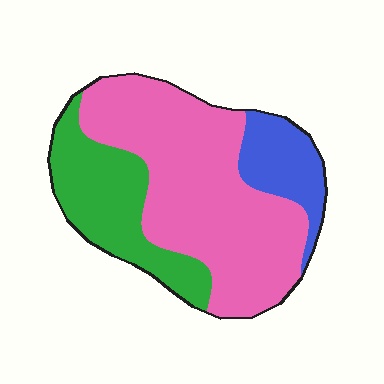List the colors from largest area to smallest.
From largest to smallest: pink, green, blue.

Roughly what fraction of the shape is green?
Green covers about 25% of the shape.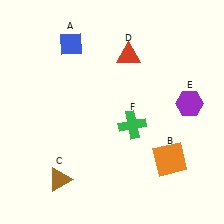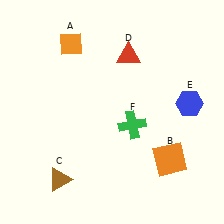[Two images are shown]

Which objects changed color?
A changed from blue to orange. E changed from purple to blue.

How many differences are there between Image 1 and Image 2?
There are 2 differences between the two images.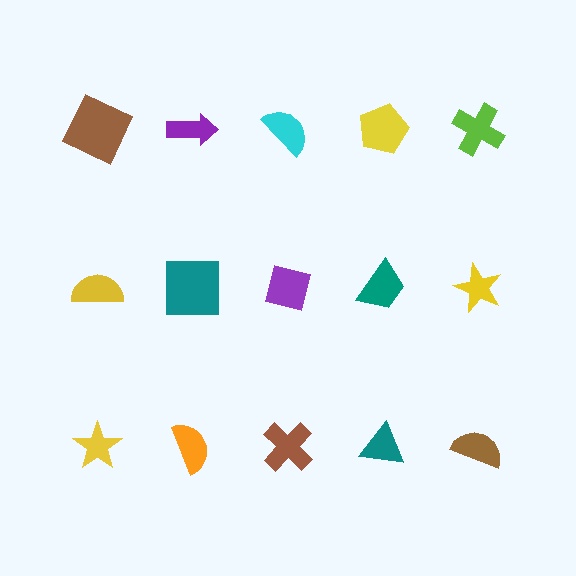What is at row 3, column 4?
A teal triangle.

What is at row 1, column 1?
A brown square.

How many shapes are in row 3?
5 shapes.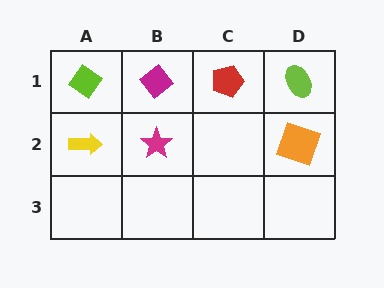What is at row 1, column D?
A lime ellipse.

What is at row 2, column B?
A magenta star.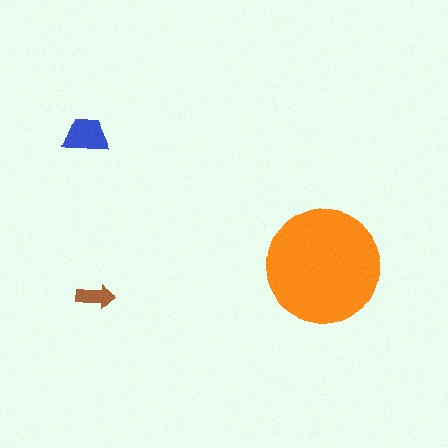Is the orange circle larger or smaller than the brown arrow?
Larger.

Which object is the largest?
The orange circle.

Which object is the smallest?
The brown arrow.